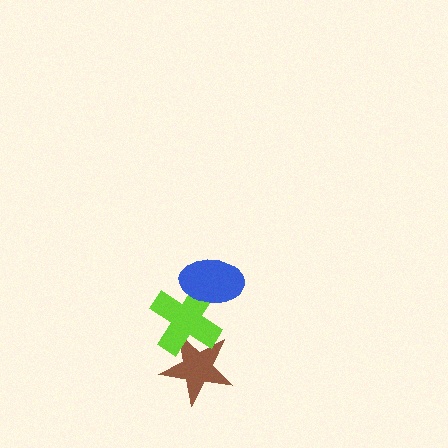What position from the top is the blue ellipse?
The blue ellipse is 1st from the top.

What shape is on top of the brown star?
The lime cross is on top of the brown star.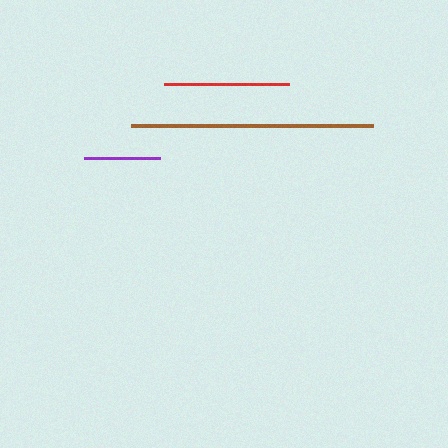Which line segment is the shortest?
The purple line is the shortest at approximately 76 pixels.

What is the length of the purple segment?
The purple segment is approximately 76 pixels long.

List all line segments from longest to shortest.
From longest to shortest: brown, red, purple.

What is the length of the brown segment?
The brown segment is approximately 242 pixels long.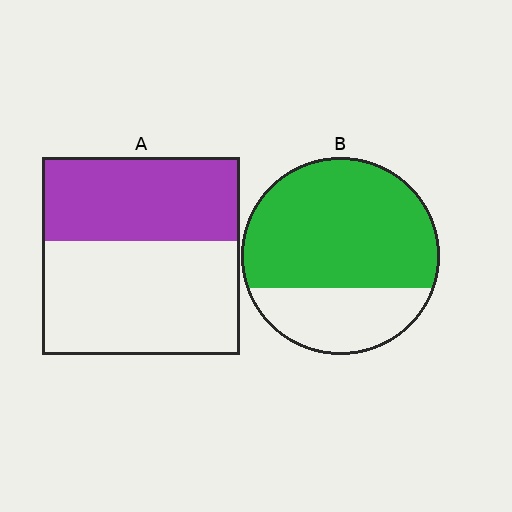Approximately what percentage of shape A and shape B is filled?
A is approximately 40% and B is approximately 70%.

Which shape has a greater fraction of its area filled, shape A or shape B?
Shape B.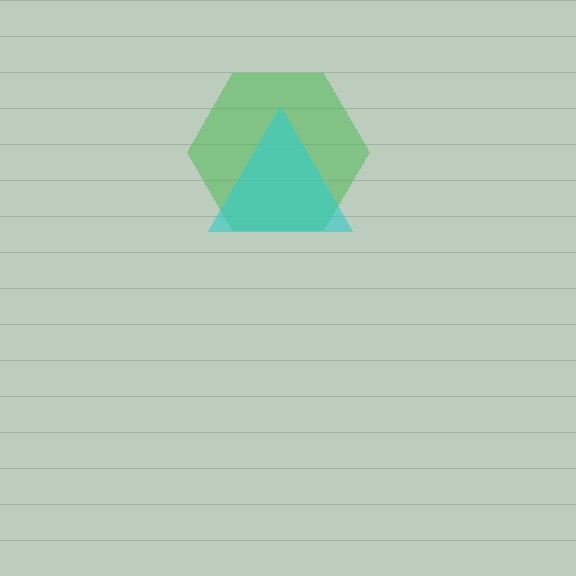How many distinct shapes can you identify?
There are 2 distinct shapes: a green hexagon, a cyan triangle.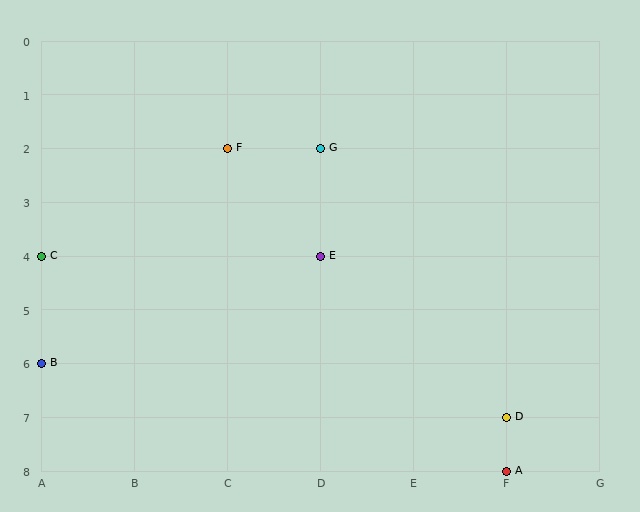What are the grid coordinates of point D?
Point D is at grid coordinates (F, 7).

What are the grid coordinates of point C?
Point C is at grid coordinates (A, 4).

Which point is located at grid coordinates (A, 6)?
Point B is at (A, 6).